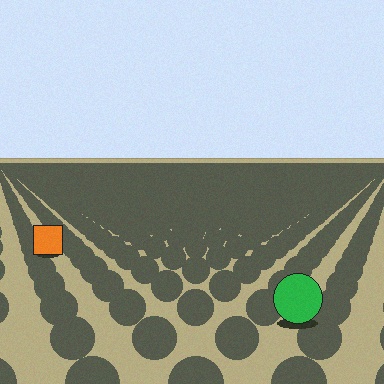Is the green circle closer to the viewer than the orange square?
Yes. The green circle is closer — you can tell from the texture gradient: the ground texture is coarser near it.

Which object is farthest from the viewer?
The orange square is farthest from the viewer. It appears smaller and the ground texture around it is denser.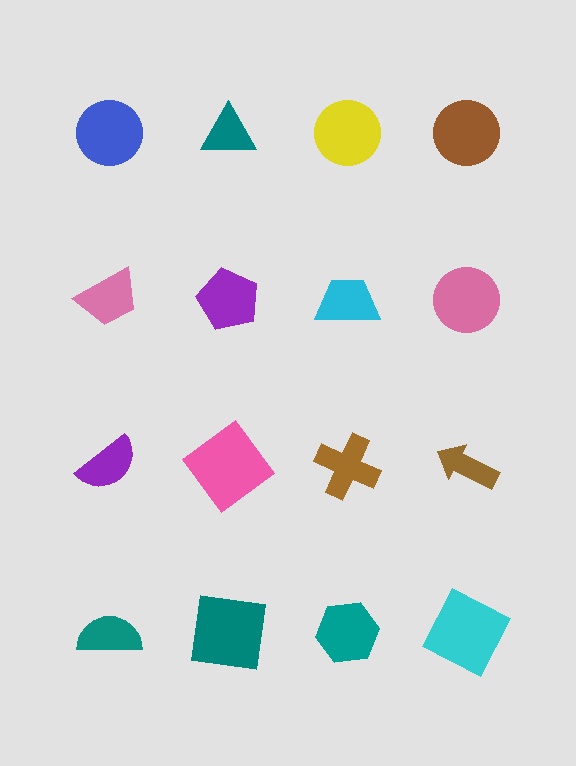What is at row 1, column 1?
A blue circle.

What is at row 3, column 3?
A brown cross.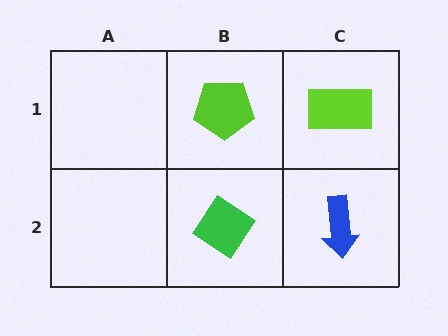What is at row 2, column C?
A blue arrow.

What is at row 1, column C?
A lime rectangle.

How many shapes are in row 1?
2 shapes.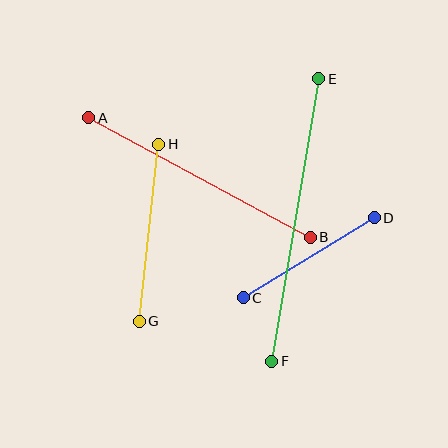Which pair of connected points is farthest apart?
Points E and F are farthest apart.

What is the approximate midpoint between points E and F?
The midpoint is at approximately (295, 220) pixels.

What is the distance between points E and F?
The distance is approximately 286 pixels.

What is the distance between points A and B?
The distance is approximately 252 pixels.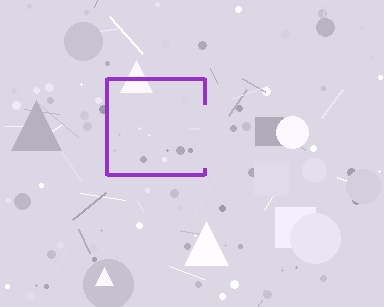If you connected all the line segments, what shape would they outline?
They would outline a square.